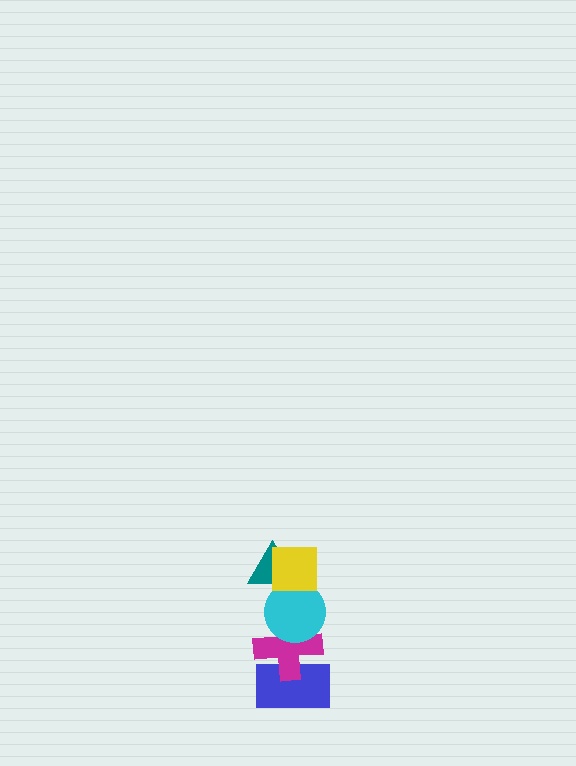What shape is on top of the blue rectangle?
The magenta cross is on top of the blue rectangle.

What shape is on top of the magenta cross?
The cyan circle is on top of the magenta cross.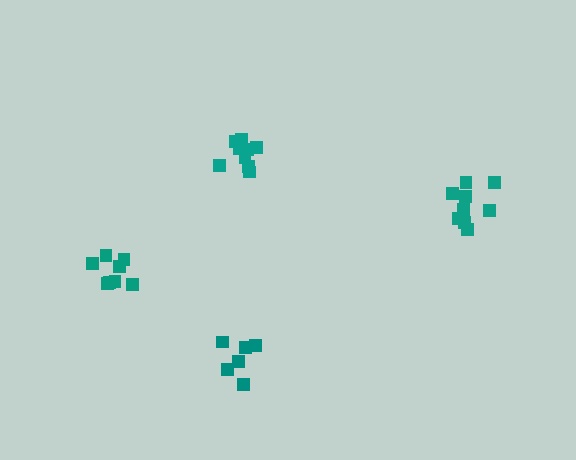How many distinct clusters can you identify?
There are 4 distinct clusters.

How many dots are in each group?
Group 1: 8 dots, Group 2: 9 dots, Group 3: 10 dots, Group 4: 6 dots (33 total).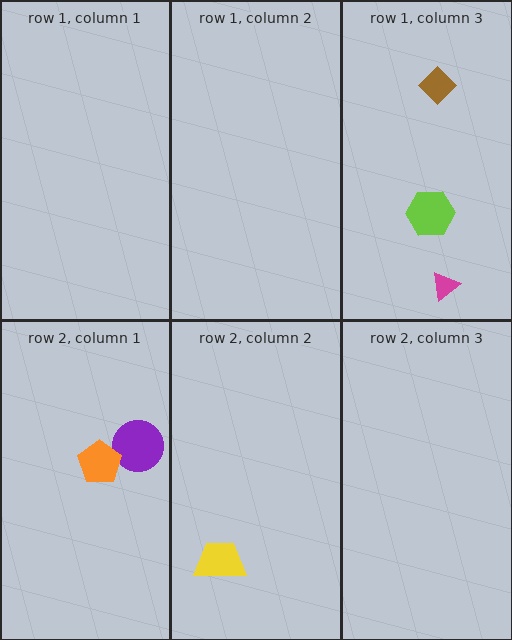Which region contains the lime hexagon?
The row 1, column 3 region.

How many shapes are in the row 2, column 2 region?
1.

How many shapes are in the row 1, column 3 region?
3.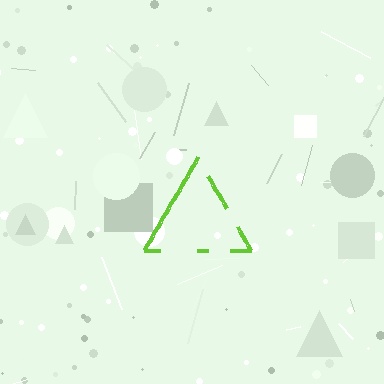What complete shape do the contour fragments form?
The contour fragments form a triangle.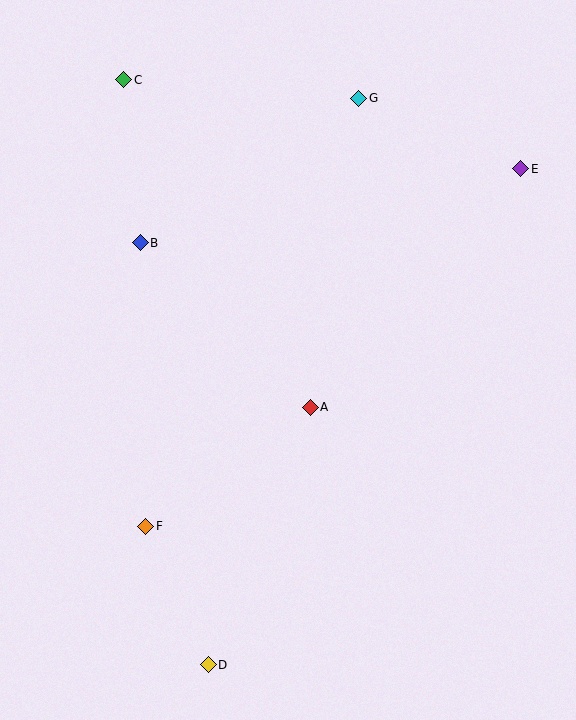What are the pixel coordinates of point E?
Point E is at (521, 169).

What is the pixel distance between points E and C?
The distance between E and C is 407 pixels.